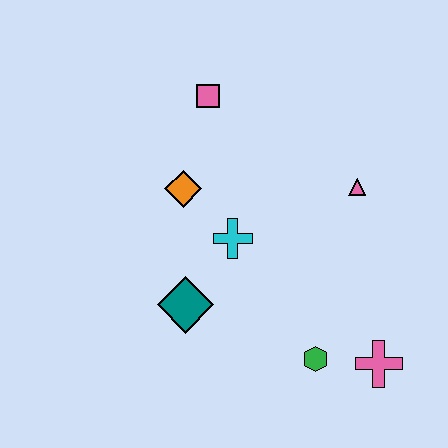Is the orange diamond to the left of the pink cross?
Yes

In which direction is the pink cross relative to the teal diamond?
The pink cross is to the right of the teal diamond.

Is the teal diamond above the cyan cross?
No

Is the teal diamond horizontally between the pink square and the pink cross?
No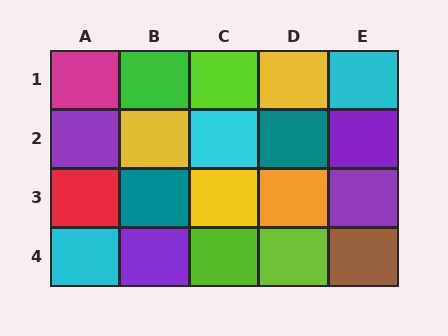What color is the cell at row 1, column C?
Lime.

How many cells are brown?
1 cell is brown.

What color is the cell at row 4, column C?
Lime.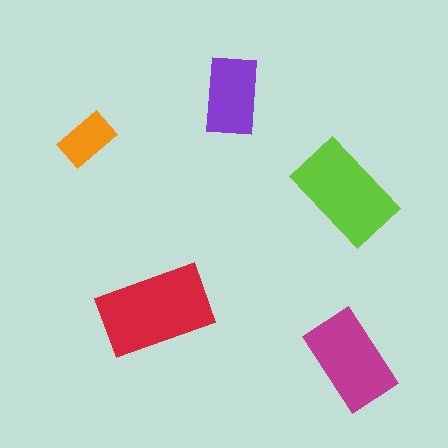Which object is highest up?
The purple rectangle is topmost.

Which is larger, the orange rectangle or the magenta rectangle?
The magenta one.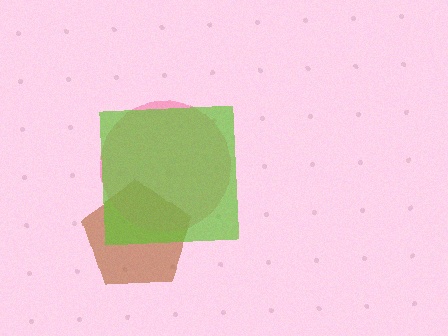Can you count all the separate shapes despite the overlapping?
Yes, there are 3 separate shapes.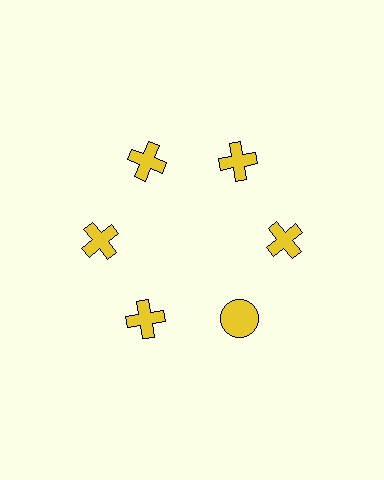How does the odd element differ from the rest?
It has a different shape: circle instead of cross.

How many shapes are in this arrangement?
There are 6 shapes arranged in a ring pattern.